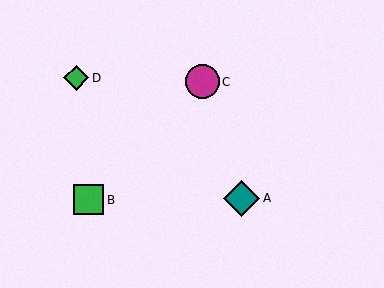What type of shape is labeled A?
Shape A is a teal diamond.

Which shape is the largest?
The teal diamond (labeled A) is the largest.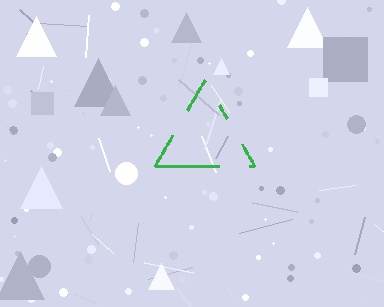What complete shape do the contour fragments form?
The contour fragments form a triangle.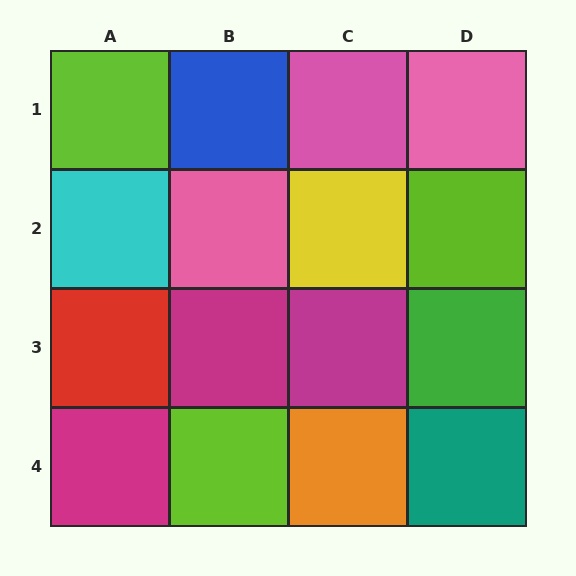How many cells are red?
1 cell is red.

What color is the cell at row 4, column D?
Teal.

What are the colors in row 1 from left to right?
Lime, blue, pink, pink.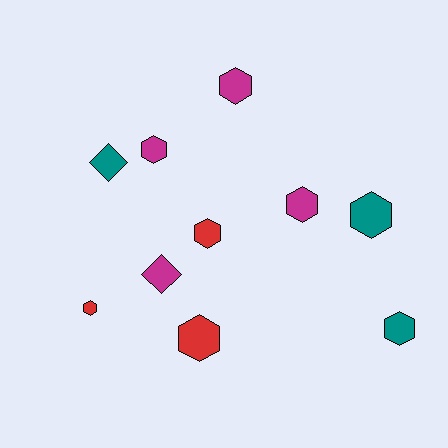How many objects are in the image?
There are 10 objects.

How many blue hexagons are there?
There are no blue hexagons.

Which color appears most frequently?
Magenta, with 4 objects.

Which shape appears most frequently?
Hexagon, with 8 objects.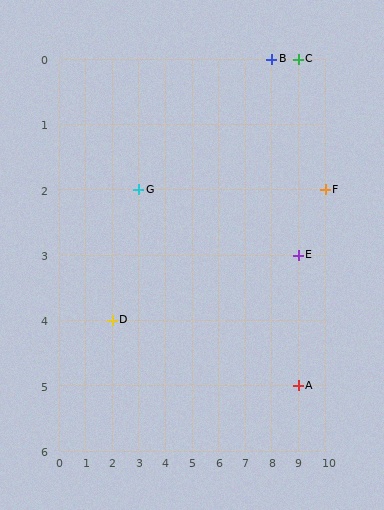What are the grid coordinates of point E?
Point E is at grid coordinates (9, 3).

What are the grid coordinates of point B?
Point B is at grid coordinates (8, 0).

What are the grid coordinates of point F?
Point F is at grid coordinates (10, 2).